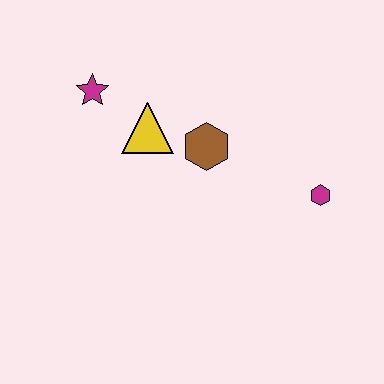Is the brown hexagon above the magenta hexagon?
Yes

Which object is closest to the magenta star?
The yellow triangle is closest to the magenta star.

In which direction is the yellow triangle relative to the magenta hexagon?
The yellow triangle is to the left of the magenta hexagon.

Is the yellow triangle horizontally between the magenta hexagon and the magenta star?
Yes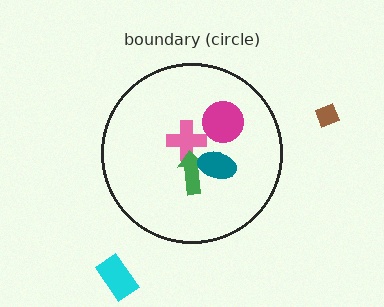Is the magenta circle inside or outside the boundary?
Inside.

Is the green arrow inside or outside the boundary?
Inside.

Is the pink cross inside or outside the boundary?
Inside.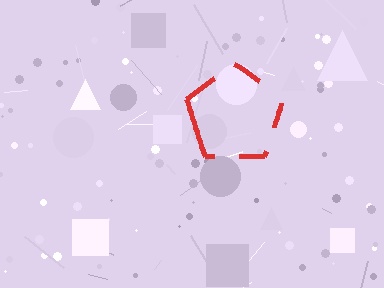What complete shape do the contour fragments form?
The contour fragments form a pentagon.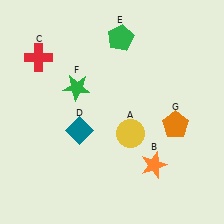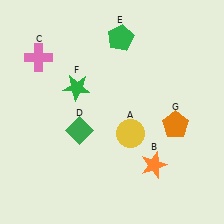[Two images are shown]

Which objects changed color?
C changed from red to pink. D changed from teal to green.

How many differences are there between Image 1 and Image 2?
There are 2 differences between the two images.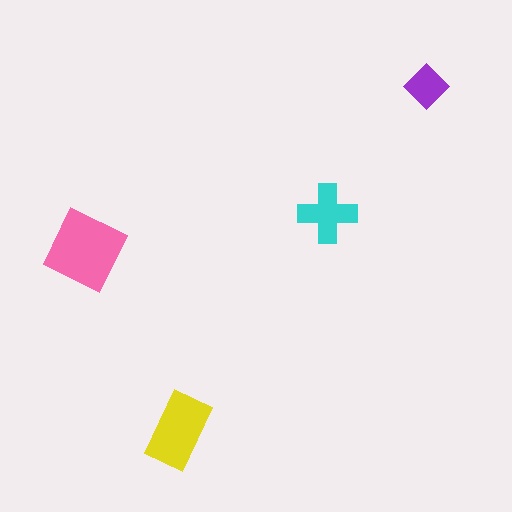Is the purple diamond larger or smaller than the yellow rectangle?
Smaller.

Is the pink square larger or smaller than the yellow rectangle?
Larger.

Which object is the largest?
The pink square.